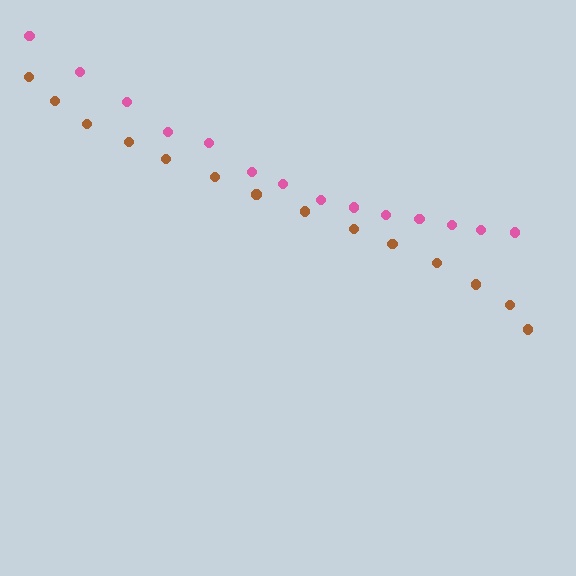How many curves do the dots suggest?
There are 2 distinct paths.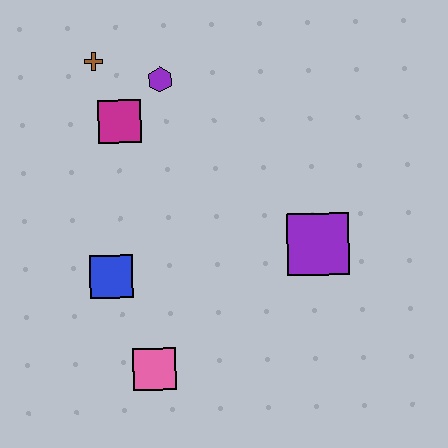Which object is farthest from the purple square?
The brown cross is farthest from the purple square.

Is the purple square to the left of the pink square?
No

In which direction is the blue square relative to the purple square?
The blue square is to the left of the purple square.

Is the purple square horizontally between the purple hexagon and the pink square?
No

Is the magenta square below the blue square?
No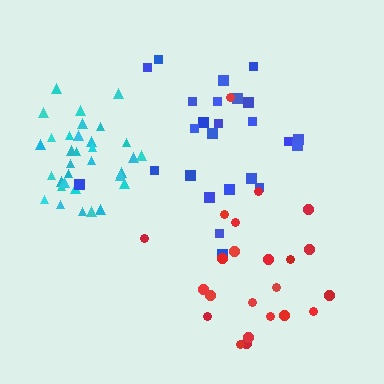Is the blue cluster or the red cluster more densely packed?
Red.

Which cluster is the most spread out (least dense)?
Blue.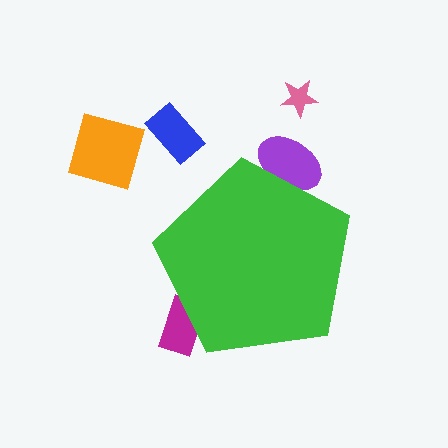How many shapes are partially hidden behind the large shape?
2 shapes are partially hidden.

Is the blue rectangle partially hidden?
No, the blue rectangle is fully visible.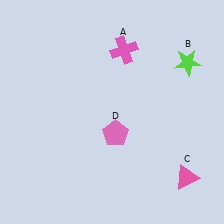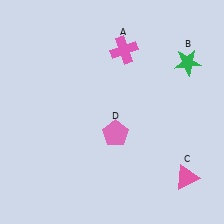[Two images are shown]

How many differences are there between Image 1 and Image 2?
There is 1 difference between the two images.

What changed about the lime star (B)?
In Image 1, B is lime. In Image 2, it changed to green.